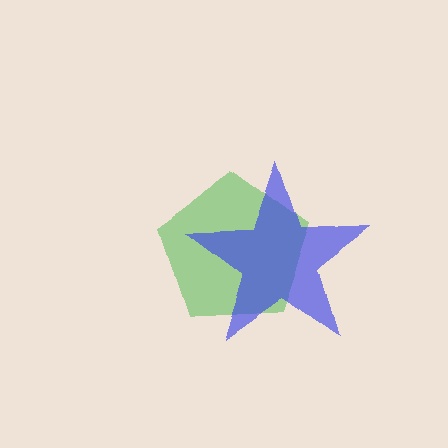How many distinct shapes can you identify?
There are 2 distinct shapes: a green pentagon, a blue star.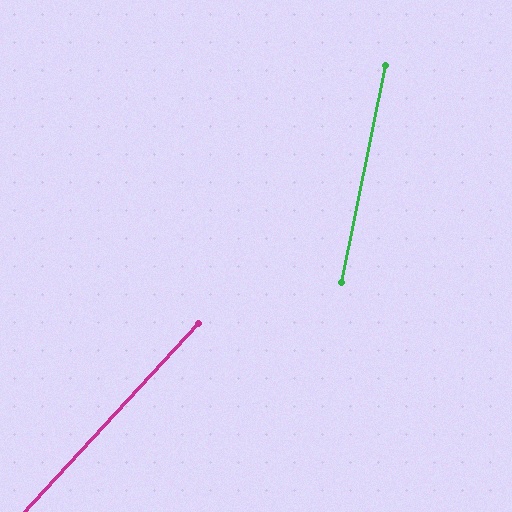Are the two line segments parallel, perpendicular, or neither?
Neither parallel nor perpendicular — they differ by about 31°.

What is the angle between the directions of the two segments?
Approximately 31 degrees.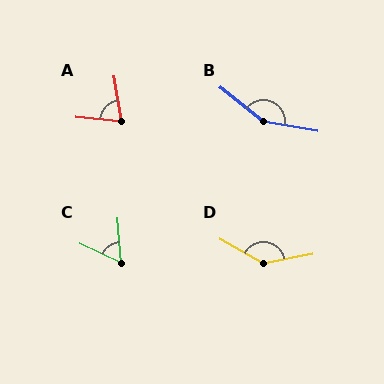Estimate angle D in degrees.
Approximately 140 degrees.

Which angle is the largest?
B, at approximately 152 degrees.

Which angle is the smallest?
C, at approximately 60 degrees.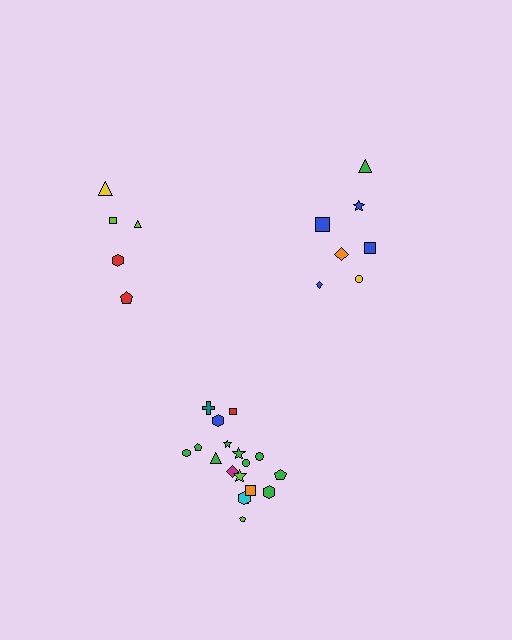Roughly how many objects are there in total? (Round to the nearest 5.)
Roughly 30 objects in total.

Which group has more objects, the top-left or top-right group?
The top-right group.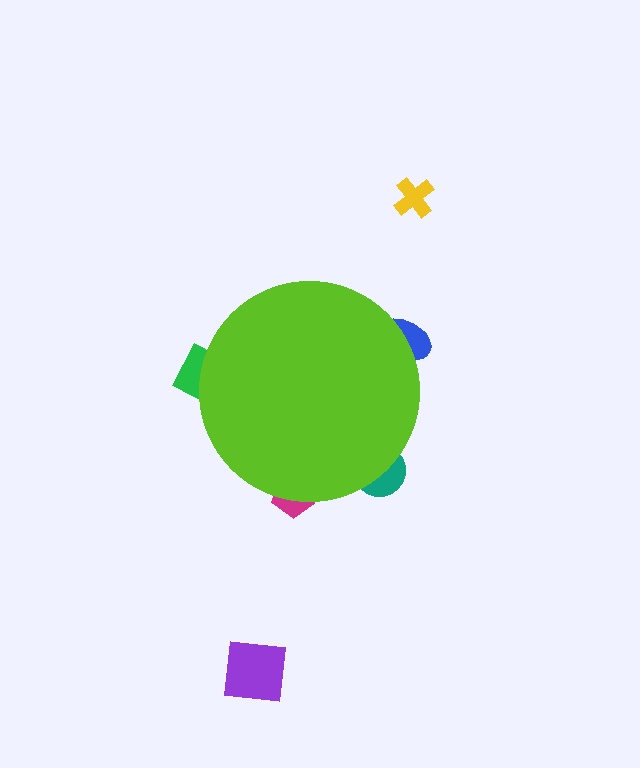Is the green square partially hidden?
Yes, the green square is partially hidden behind the lime circle.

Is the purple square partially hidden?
No, the purple square is fully visible.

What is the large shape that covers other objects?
A lime circle.